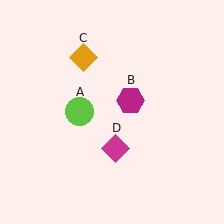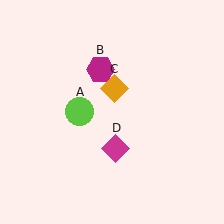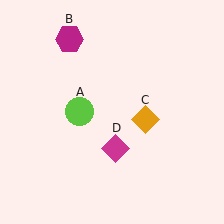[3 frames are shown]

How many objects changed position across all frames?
2 objects changed position: magenta hexagon (object B), orange diamond (object C).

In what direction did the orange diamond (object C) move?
The orange diamond (object C) moved down and to the right.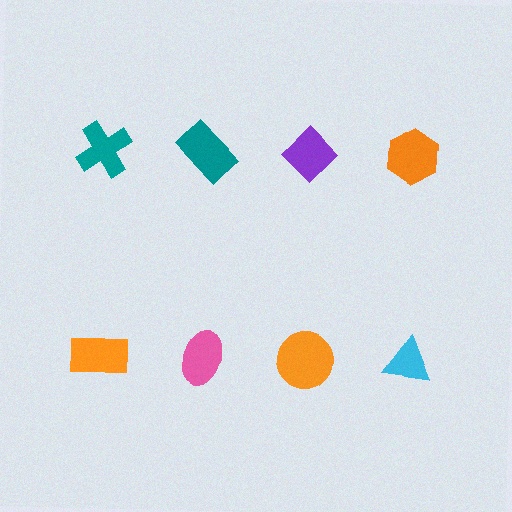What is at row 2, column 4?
A cyan triangle.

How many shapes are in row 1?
4 shapes.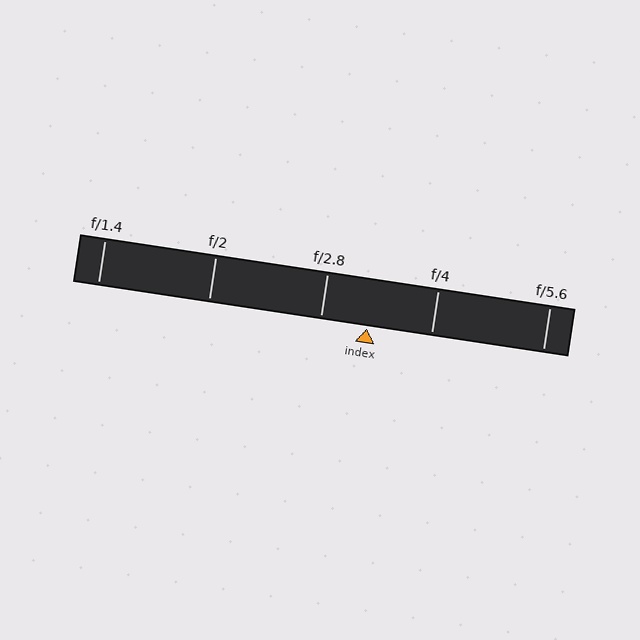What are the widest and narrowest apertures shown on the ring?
The widest aperture shown is f/1.4 and the narrowest is f/5.6.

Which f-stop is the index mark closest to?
The index mark is closest to f/2.8.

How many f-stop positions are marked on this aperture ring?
There are 5 f-stop positions marked.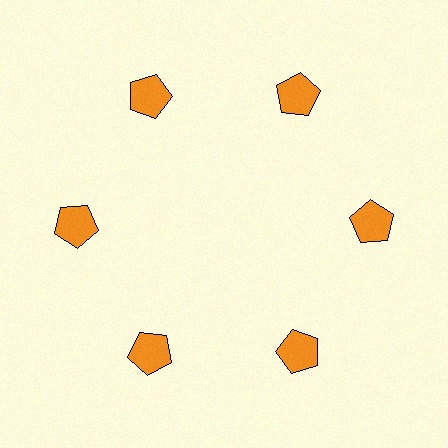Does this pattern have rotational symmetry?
Yes, this pattern has 6-fold rotational symmetry. It looks the same after rotating 60 degrees around the center.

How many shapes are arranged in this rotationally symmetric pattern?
There are 6 shapes, arranged in 6 groups of 1.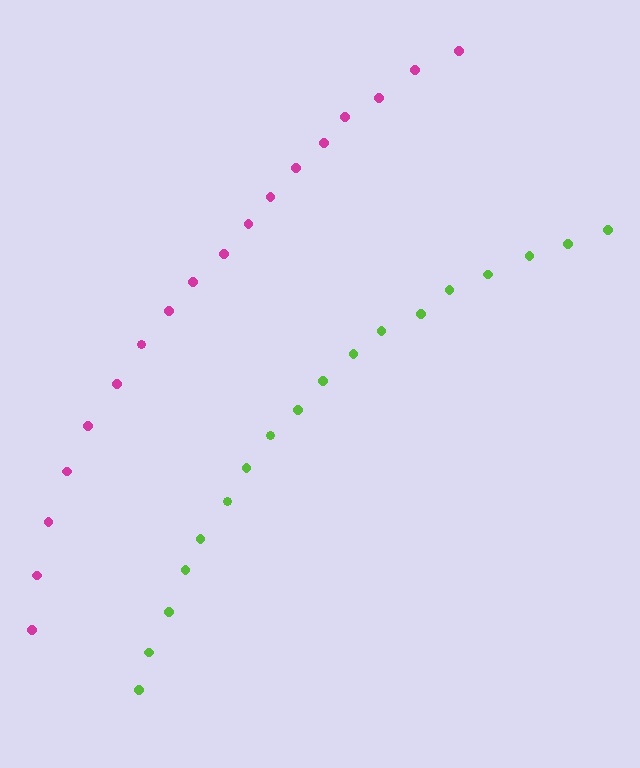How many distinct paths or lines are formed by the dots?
There are 2 distinct paths.